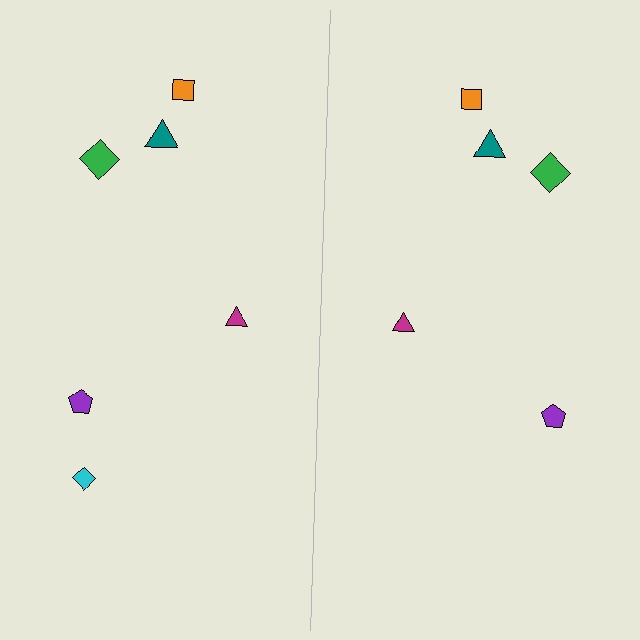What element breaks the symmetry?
A cyan diamond is missing from the right side.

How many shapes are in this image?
There are 11 shapes in this image.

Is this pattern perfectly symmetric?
No, the pattern is not perfectly symmetric. A cyan diamond is missing from the right side.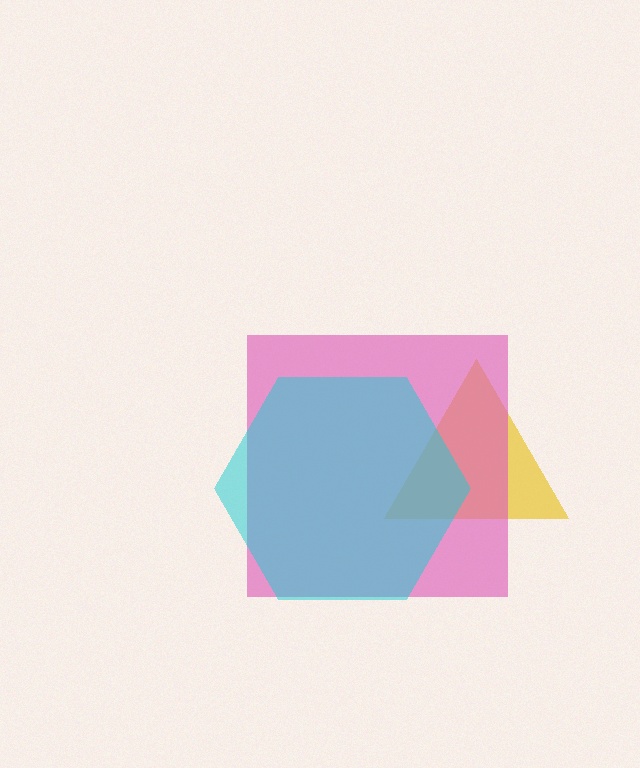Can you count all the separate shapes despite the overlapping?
Yes, there are 3 separate shapes.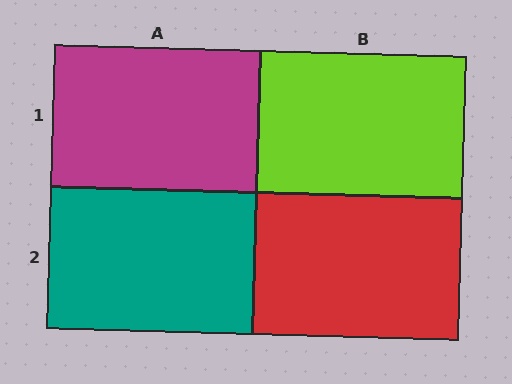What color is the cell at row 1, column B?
Lime.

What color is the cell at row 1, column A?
Magenta.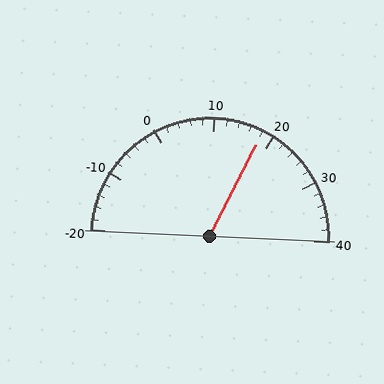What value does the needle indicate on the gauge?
The needle indicates approximately 18.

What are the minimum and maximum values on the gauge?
The gauge ranges from -20 to 40.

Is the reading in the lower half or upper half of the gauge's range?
The reading is in the upper half of the range (-20 to 40).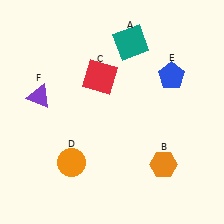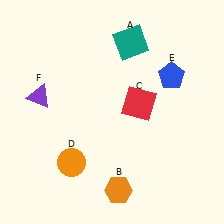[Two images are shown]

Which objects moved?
The objects that moved are: the orange hexagon (B), the red square (C).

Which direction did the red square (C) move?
The red square (C) moved right.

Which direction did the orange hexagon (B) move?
The orange hexagon (B) moved left.